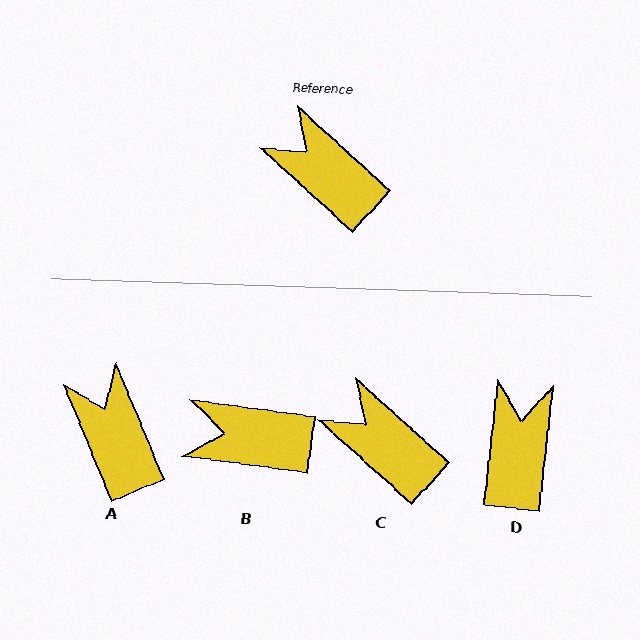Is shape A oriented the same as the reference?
No, it is off by about 25 degrees.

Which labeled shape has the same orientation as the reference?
C.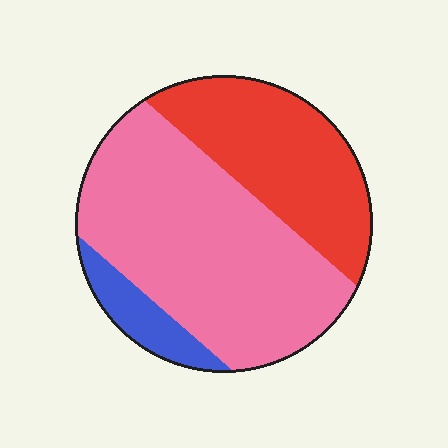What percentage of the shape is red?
Red takes up between a sixth and a third of the shape.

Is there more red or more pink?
Pink.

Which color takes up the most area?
Pink, at roughly 60%.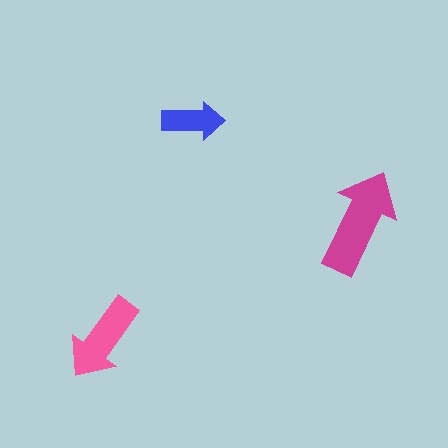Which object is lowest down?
The pink arrow is bottommost.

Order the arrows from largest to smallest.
the magenta one, the pink one, the blue one.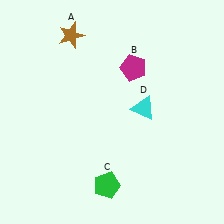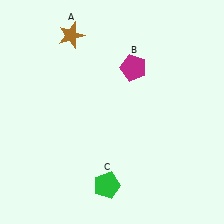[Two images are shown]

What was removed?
The cyan triangle (D) was removed in Image 2.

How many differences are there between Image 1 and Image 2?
There is 1 difference between the two images.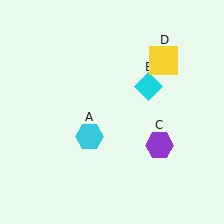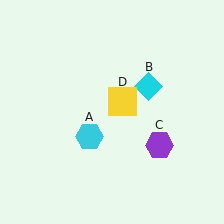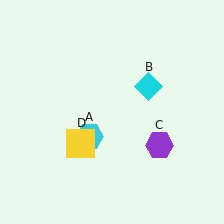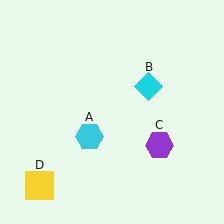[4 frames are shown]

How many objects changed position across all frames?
1 object changed position: yellow square (object D).